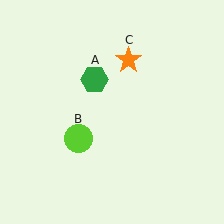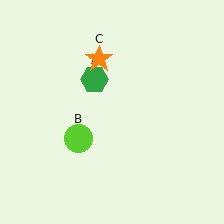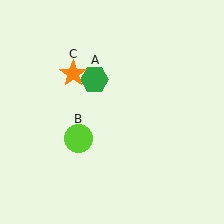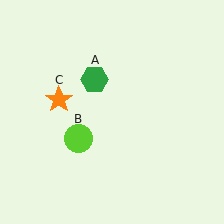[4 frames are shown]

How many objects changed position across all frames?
1 object changed position: orange star (object C).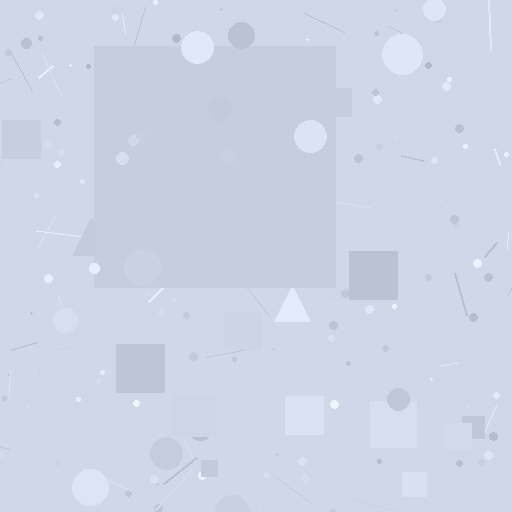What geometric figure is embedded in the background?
A square is embedded in the background.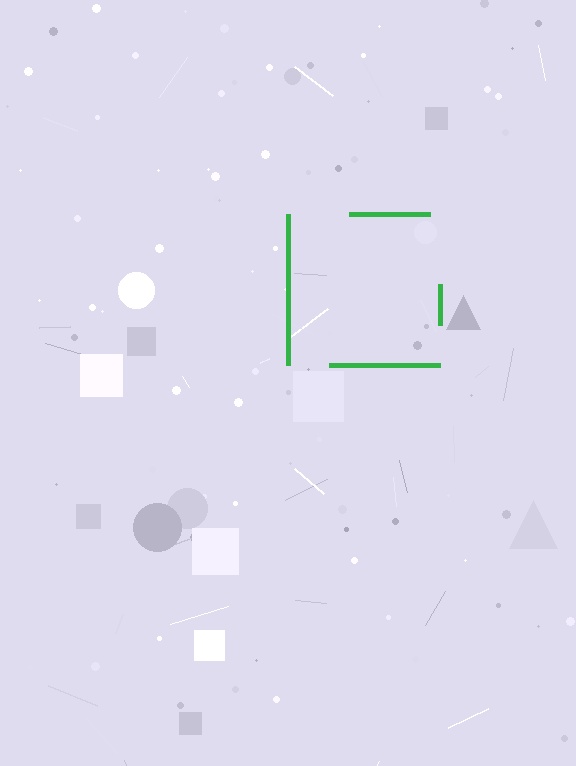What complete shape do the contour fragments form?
The contour fragments form a square.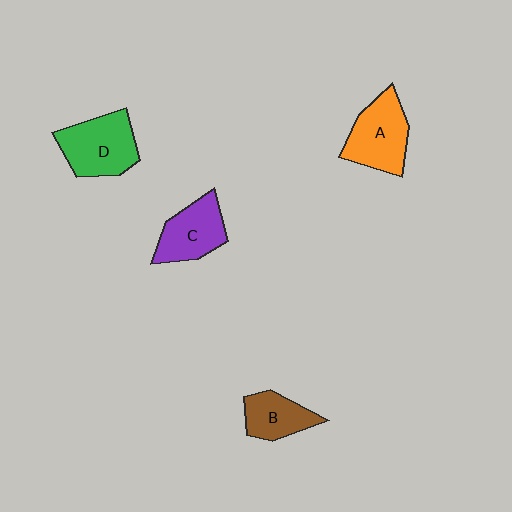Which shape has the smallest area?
Shape B (brown).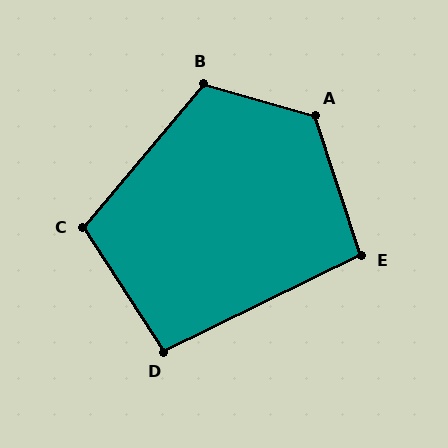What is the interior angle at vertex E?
Approximately 97 degrees (obtuse).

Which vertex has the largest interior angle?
A, at approximately 124 degrees.